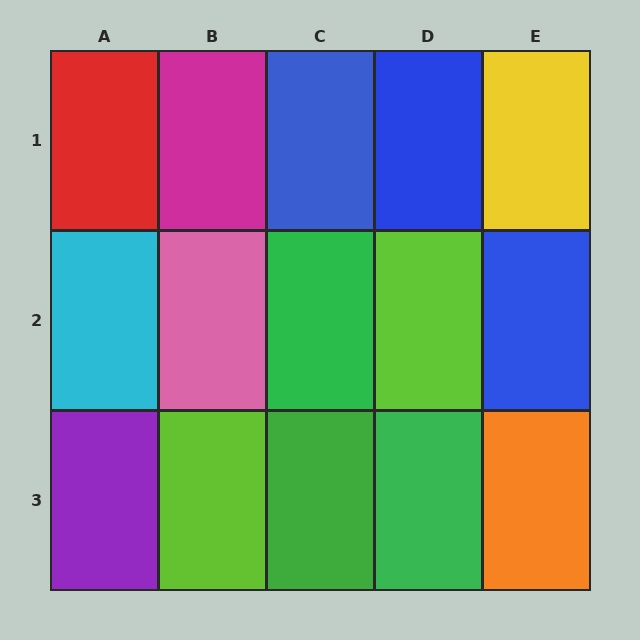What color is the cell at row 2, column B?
Pink.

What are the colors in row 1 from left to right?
Red, magenta, blue, blue, yellow.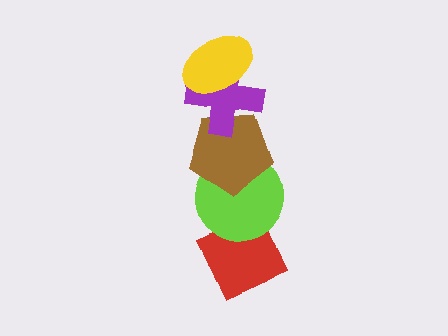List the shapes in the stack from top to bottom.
From top to bottom: the yellow ellipse, the purple cross, the brown pentagon, the lime circle, the red diamond.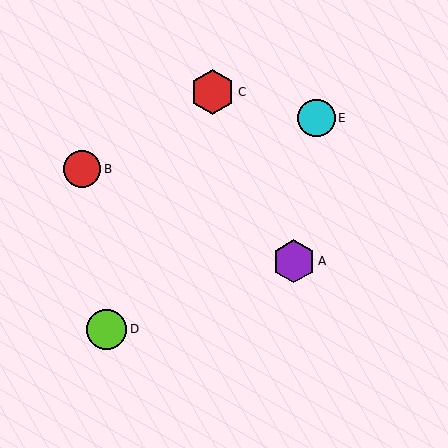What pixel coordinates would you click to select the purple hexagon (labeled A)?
Click at (294, 261) to select the purple hexagon A.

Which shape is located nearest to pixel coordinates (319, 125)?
The cyan circle (labeled E) at (316, 118) is nearest to that location.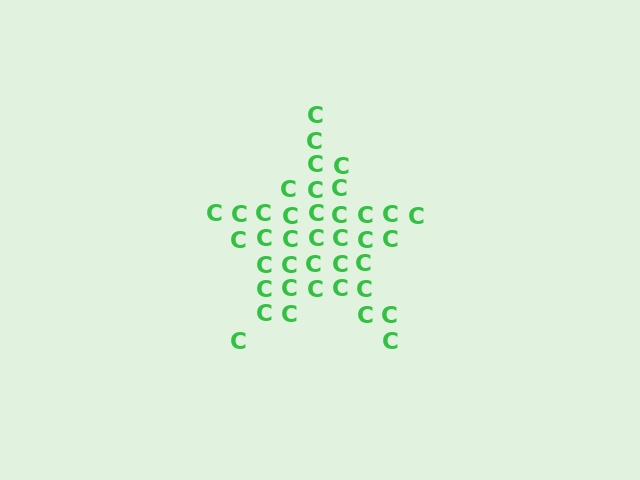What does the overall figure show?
The overall figure shows a star.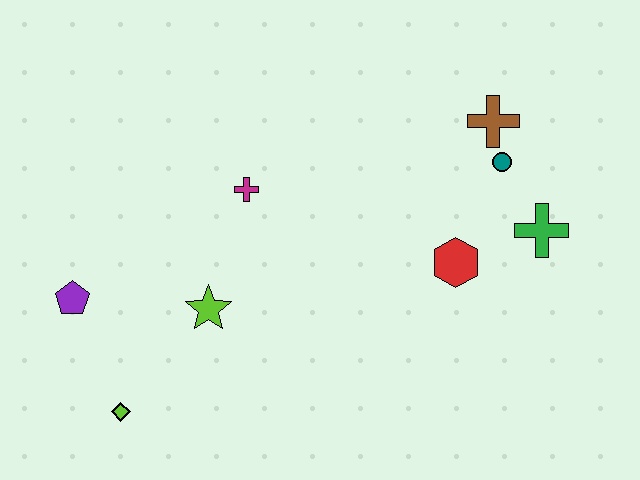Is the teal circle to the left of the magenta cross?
No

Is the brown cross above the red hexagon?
Yes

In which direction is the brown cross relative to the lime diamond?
The brown cross is to the right of the lime diamond.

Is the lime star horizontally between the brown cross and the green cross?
No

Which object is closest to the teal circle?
The brown cross is closest to the teal circle.